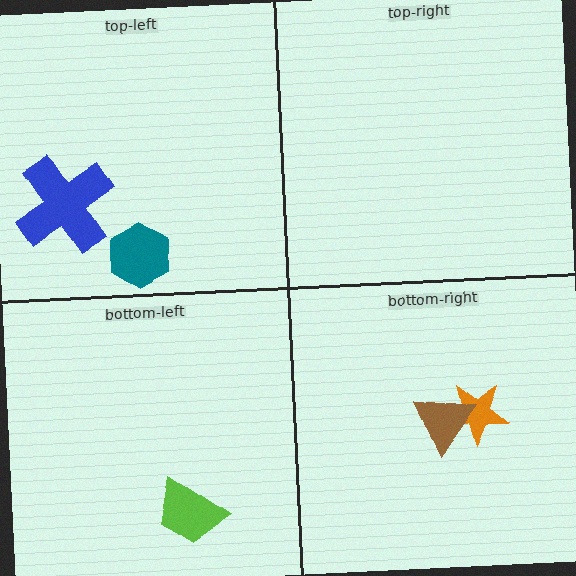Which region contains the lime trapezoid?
The bottom-left region.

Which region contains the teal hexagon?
The top-left region.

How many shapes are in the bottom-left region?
1.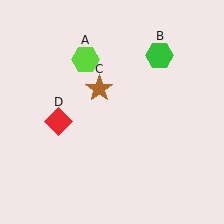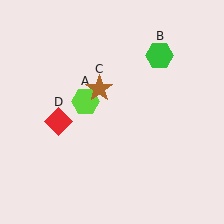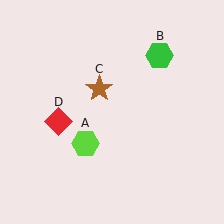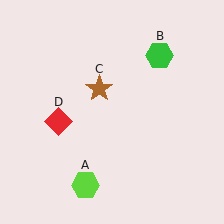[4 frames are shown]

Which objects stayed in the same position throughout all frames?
Green hexagon (object B) and brown star (object C) and red diamond (object D) remained stationary.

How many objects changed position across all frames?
1 object changed position: lime hexagon (object A).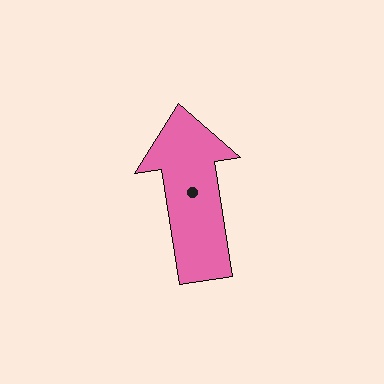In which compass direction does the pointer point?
North.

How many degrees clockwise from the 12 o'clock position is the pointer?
Approximately 351 degrees.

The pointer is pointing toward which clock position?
Roughly 12 o'clock.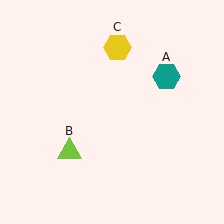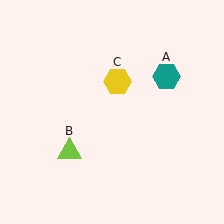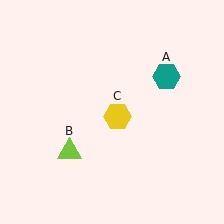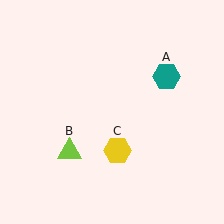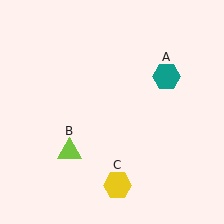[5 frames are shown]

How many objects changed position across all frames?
1 object changed position: yellow hexagon (object C).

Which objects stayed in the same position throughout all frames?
Teal hexagon (object A) and lime triangle (object B) remained stationary.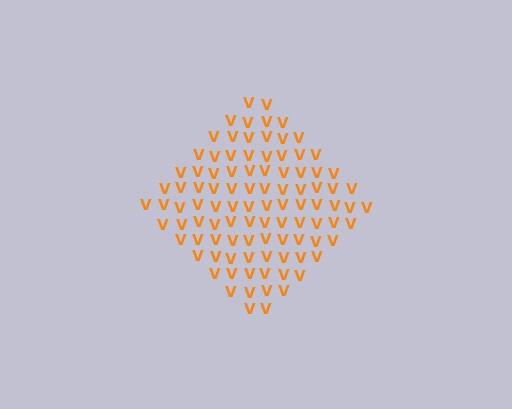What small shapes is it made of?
It is made of small letter V's.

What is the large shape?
The large shape is a diamond.